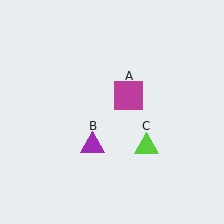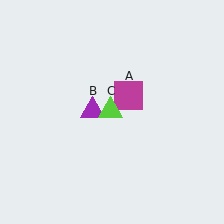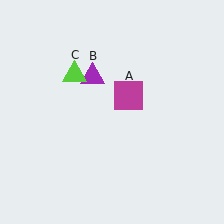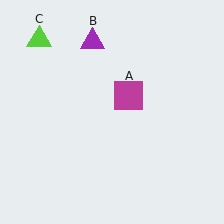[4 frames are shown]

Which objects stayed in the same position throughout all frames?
Magenta square (object A) remained stationary.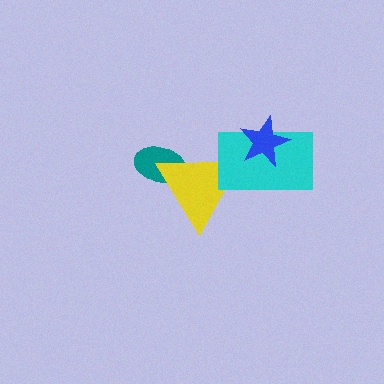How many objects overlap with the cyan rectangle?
2 objects overlap with the cyan rectangle.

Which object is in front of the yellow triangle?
The cyan rectangle is in front of the yellow triangle.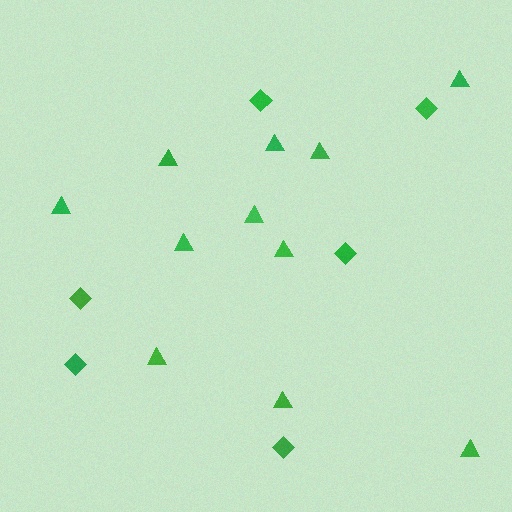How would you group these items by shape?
There are 2 groups: one group of diamonds (6) and one group of triangles (11).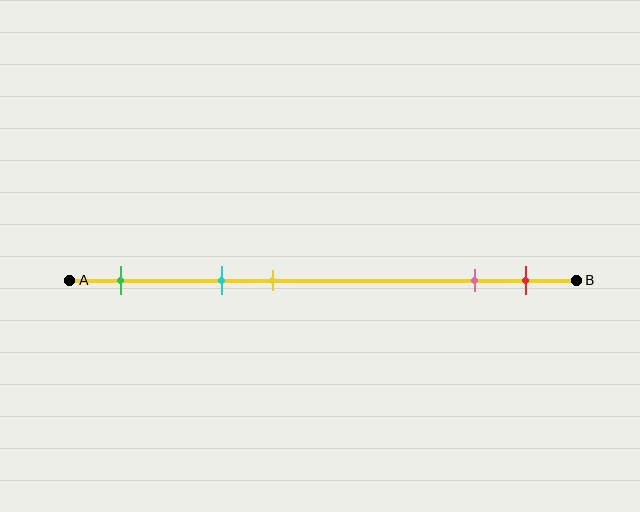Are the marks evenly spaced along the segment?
No, the marks are not evenly spaced.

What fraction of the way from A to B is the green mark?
The green mark is approximately 10% (0.1) of the way from A to B.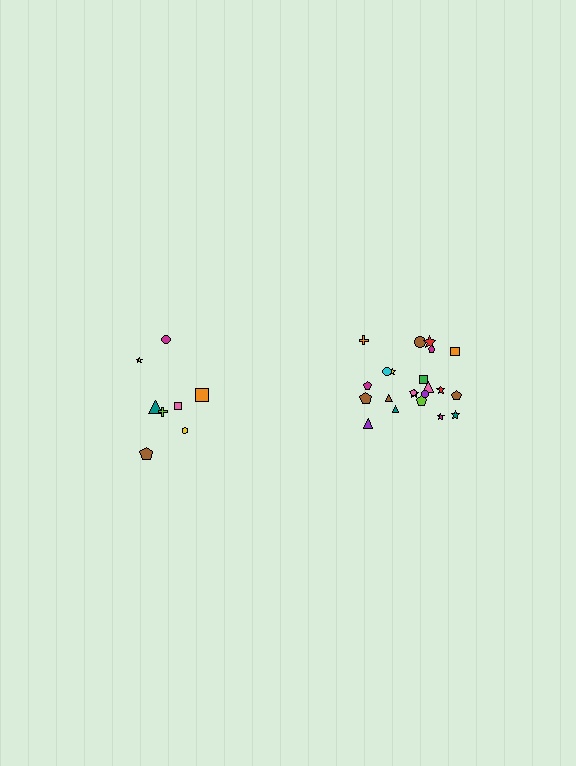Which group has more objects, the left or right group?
The right group.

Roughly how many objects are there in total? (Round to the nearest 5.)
Roughly 30 objects in total.